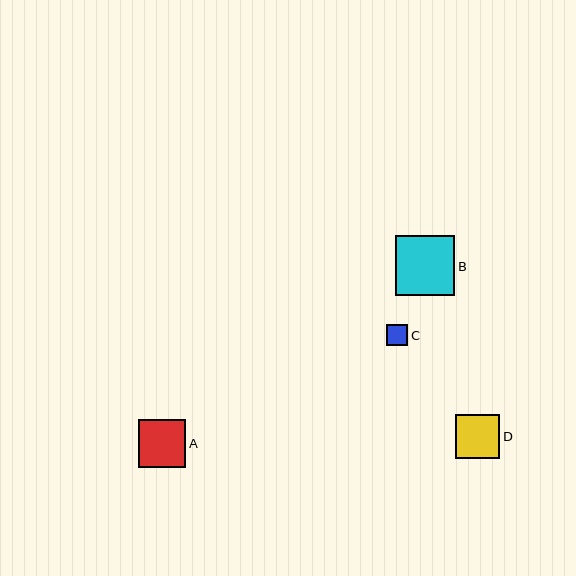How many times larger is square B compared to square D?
Square B is approximately 1.3 times the size of square D.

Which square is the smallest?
Square C is the smallest with a size of approximately 21 pixels.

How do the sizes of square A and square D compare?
Square A and square D are approximately the same size.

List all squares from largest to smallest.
From largest to smallest: B, A, D, C.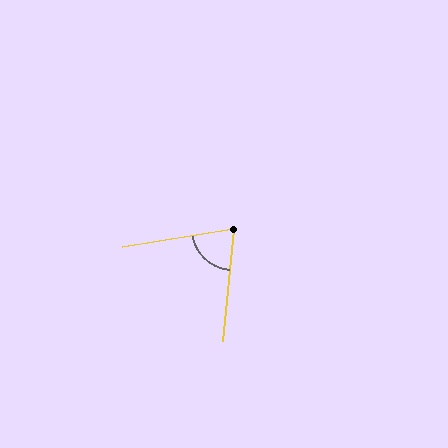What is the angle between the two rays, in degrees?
Approximately 75 degrees.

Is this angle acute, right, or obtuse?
It is acute.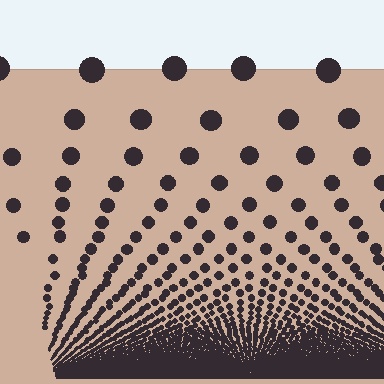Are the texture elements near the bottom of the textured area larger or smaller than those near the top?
Smaller. The gradient is inverted — elements near the bottom are smaller and denser.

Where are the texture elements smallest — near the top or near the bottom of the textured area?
Near the bottom.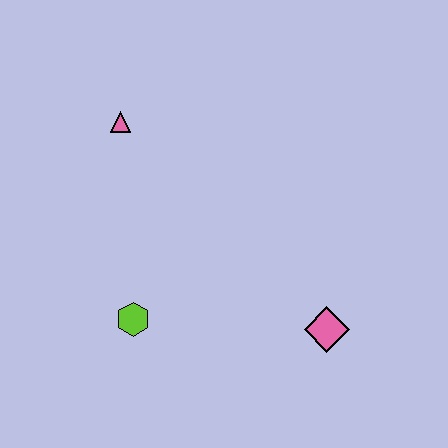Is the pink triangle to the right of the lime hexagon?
No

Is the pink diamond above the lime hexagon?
No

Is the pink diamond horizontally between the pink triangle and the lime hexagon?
No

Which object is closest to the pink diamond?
The lime hexagon is closest to the pink diamond.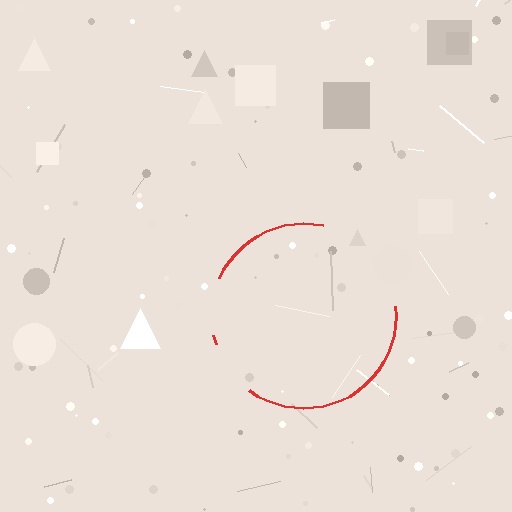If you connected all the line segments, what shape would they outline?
They would outline a circle.